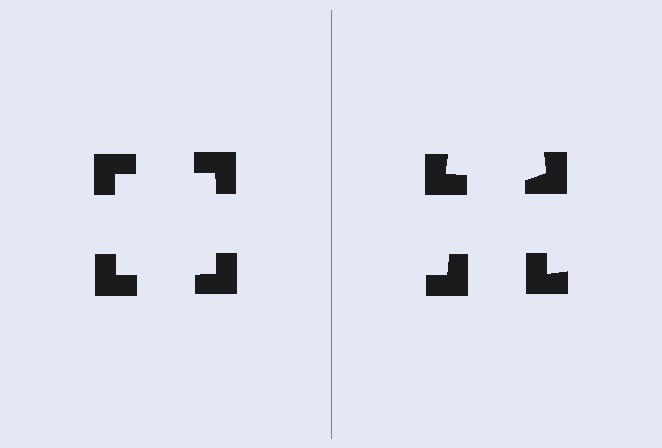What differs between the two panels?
The notched squares are positioned identically on both sides; only the wedge orientations differ. On the left they align to a square; on the right they are misaligned.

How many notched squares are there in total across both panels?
8 — 4 on each side.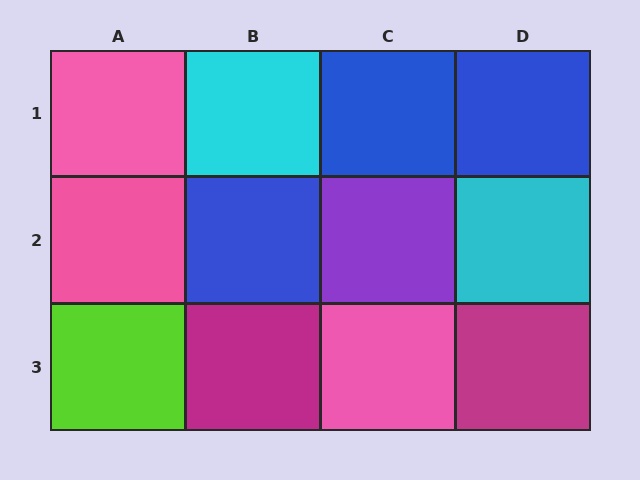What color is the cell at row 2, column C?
Purple.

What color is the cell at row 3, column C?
Pink.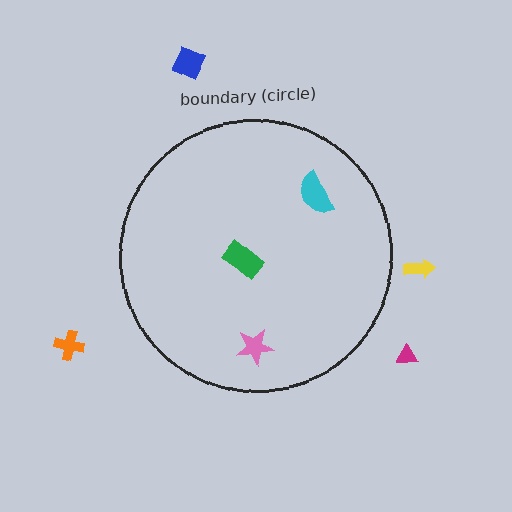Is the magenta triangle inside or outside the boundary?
Outside.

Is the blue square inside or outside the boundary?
Outside.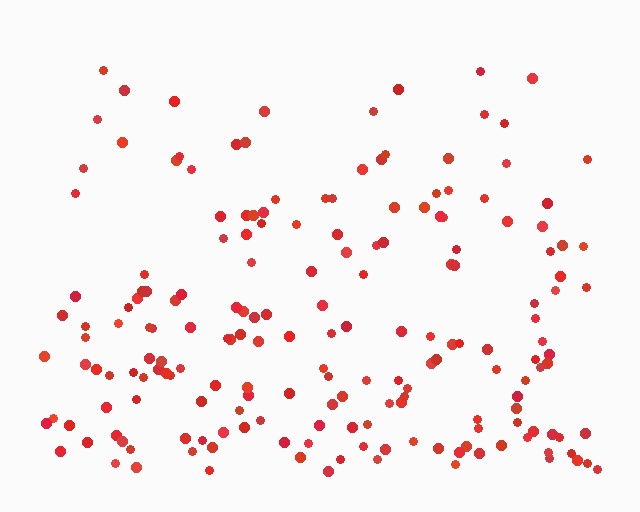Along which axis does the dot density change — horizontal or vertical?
Vertical.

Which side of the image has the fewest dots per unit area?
The top.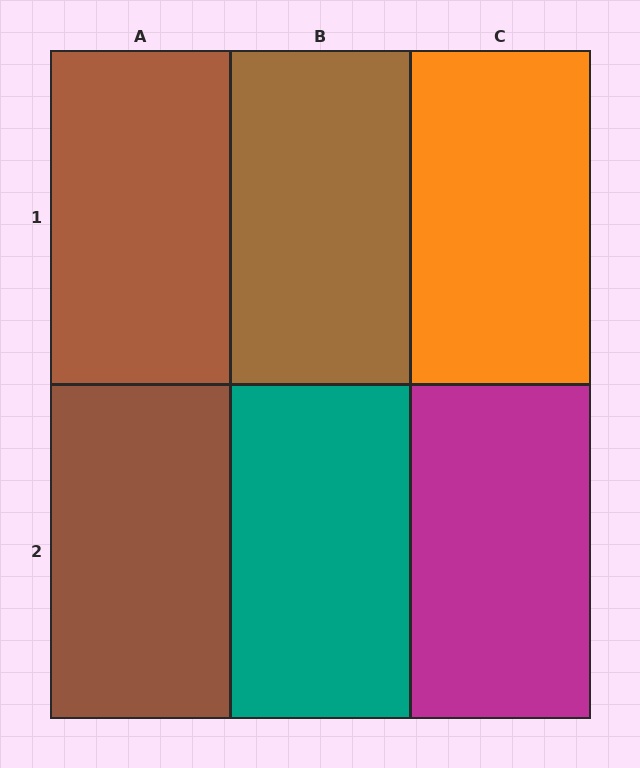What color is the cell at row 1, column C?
Orange.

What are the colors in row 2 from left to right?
Brown, teal, magenta.